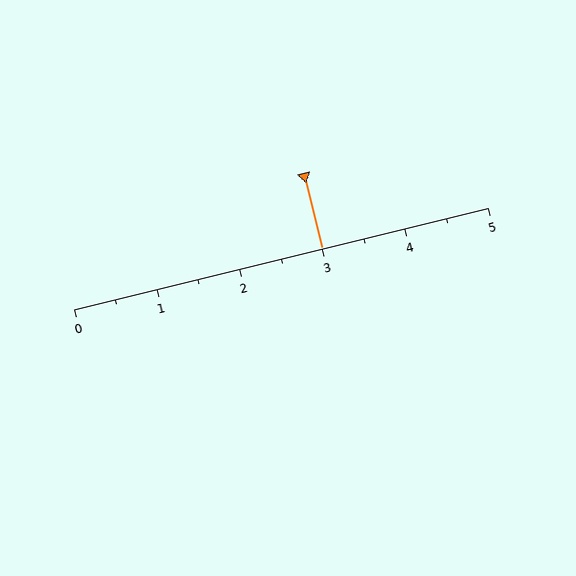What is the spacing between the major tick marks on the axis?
The major ticks are spaced 1 apart.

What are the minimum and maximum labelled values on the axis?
The axis runs from 0 to 5.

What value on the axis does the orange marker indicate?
The marker indicates approximately 3.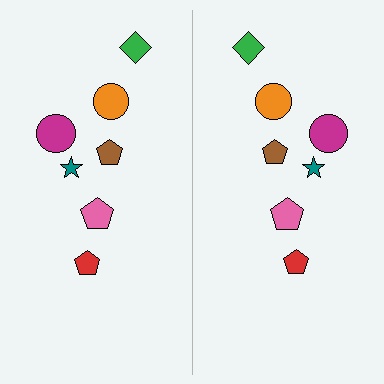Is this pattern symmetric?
Yes, this pattern has bilateral (reflection) symmetry.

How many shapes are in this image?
There are 14 shapes in this image.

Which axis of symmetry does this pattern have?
The pattern has a vertical axis of symmetry running through the center of the image.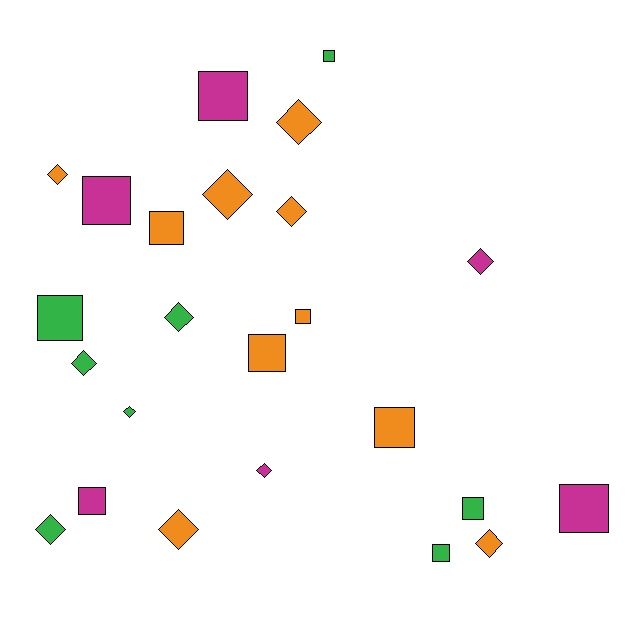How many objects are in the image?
There are 24 objects.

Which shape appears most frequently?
Diamond, with 12 objects.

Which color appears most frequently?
Orange, with 10 objects.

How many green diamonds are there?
There are 4 green diamonds.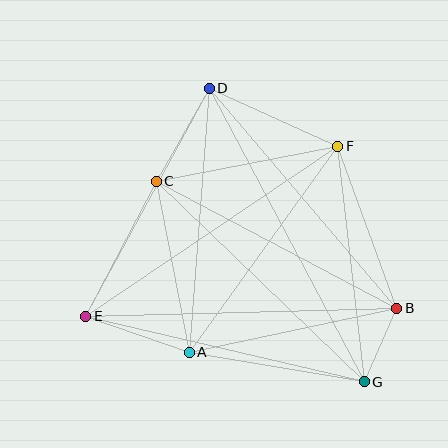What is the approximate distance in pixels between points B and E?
The distance between B and E is approximately 312 pixels.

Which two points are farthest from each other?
Points D and G are farthest from each other.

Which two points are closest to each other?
Points B and G are closest to each other.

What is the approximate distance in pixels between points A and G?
The distance between A and G is approximately 178 pixels.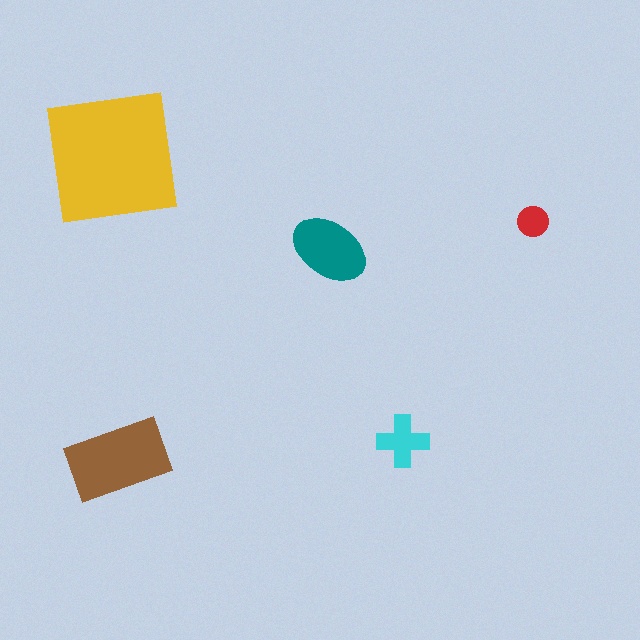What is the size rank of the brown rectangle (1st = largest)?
2nd.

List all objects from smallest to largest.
The red circle, the cyan cross, the teal ellipse, the brown rectangle, the yellow square.